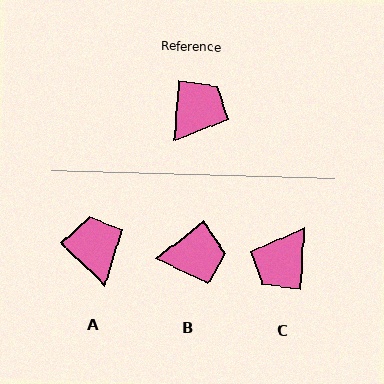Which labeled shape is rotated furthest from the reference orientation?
C, about 179 degrees away.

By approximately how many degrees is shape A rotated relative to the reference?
Approximately 50 degrees counter-clockwise.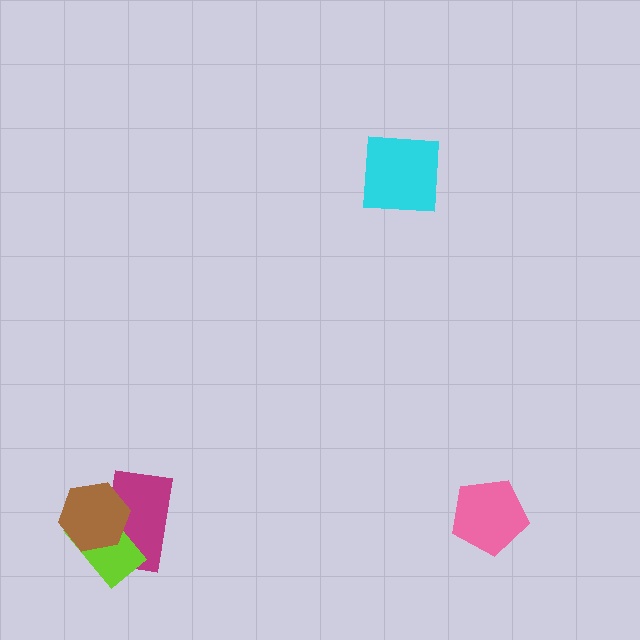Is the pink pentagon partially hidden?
No, no other shape covers it.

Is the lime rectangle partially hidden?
Yes, it is partially covered by another shape.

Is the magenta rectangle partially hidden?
Yes, it is partially covered by another shape.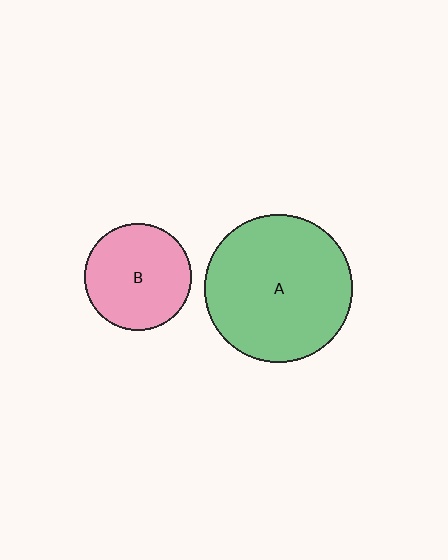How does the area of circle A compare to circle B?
Approximately 1.9 times.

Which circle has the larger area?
Circle A (green).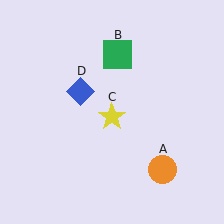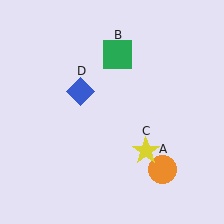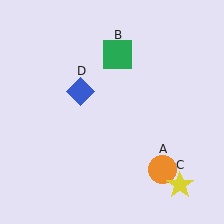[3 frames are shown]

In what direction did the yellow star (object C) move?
The yellow star (object C) moved down and to the right.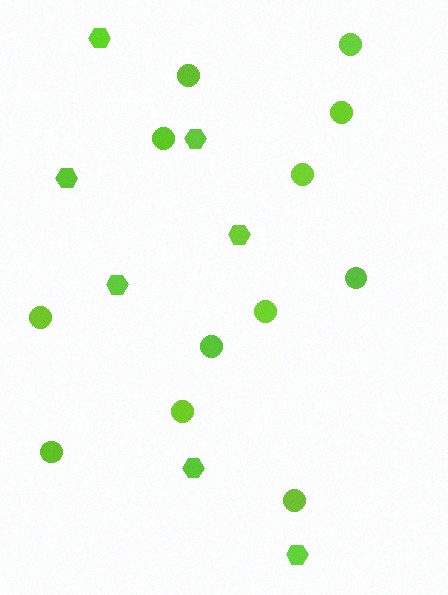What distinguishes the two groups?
There are 2 groups: one group of hexagons (7) and one group of circles (12).